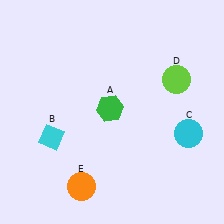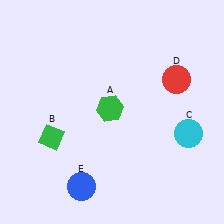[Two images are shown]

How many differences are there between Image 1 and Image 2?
There are 3 differences between the two images.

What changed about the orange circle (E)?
In Image 1, E is orange. In Image 2, it changed to blue.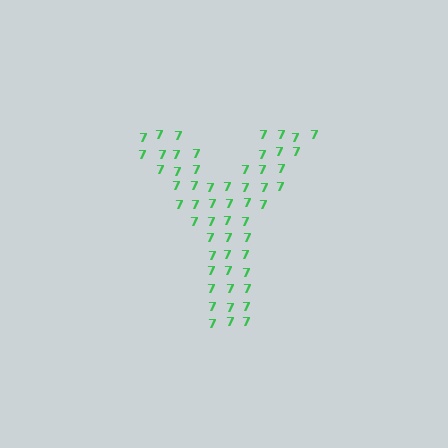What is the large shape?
The large shape is the letter Y.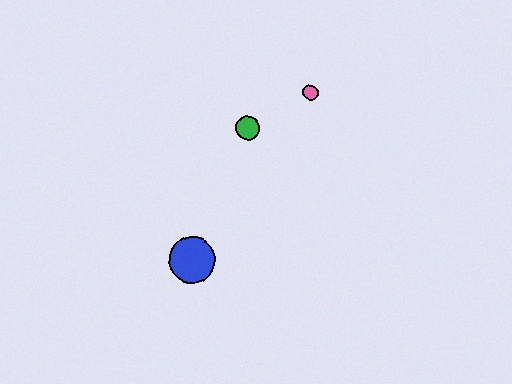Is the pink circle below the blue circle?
No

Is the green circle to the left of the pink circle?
Yes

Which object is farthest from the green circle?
The blue circle is farthest from the green circle.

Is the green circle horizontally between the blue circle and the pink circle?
Yes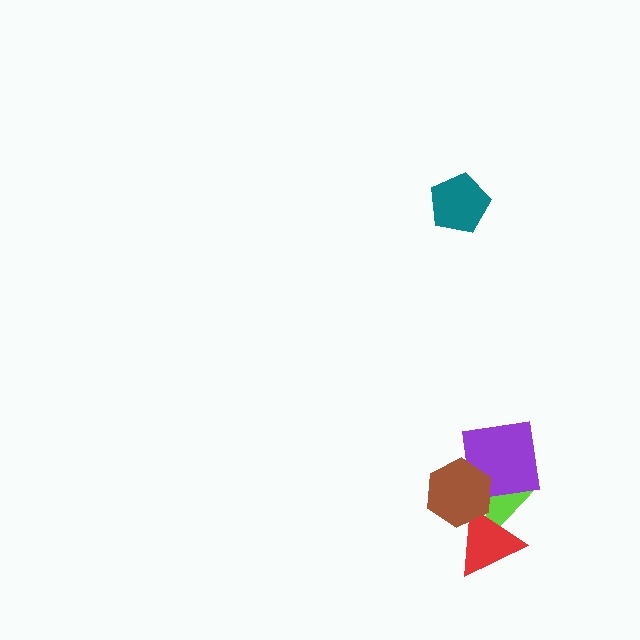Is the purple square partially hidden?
Yes, it is partially covered by another shape.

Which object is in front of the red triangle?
The brown hexagon is in front of the red triangle.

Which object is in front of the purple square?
The brown hexagon is in front of the purple square.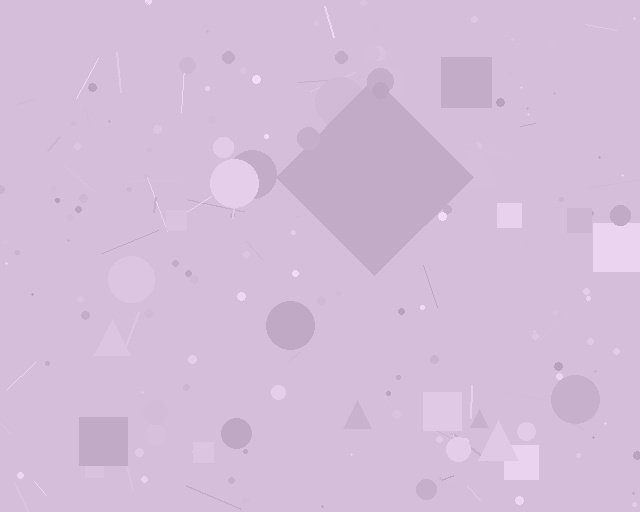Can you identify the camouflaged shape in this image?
The camouflaged shape is a diamond.